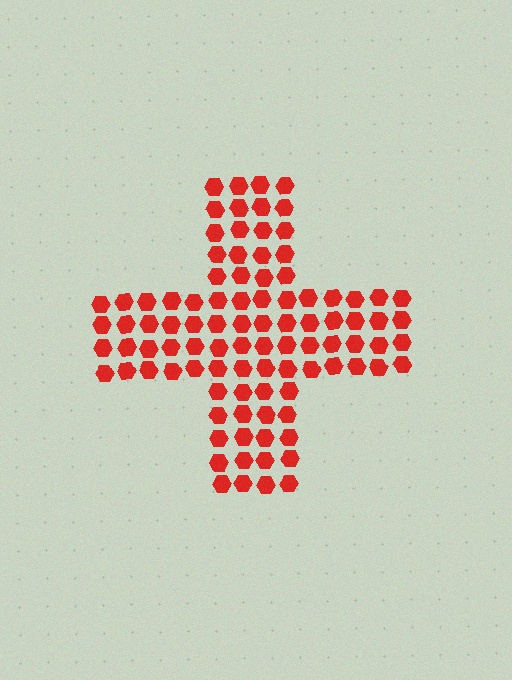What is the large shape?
The large shape is a cross.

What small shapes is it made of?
It is made of small hexagons.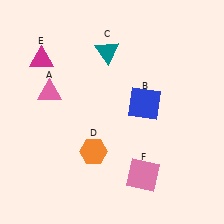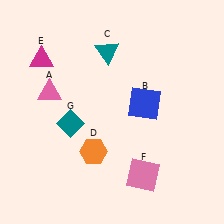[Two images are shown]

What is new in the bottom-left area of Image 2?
A teal diamond (G) was added in the bottom-left area of Image 2.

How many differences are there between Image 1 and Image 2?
There is 1 difference between the two images.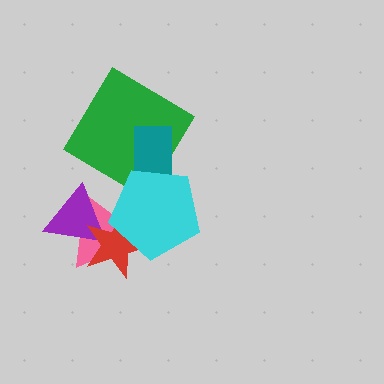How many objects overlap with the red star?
3 objects overlap with the red star.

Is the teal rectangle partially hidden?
Yes, it is partially covered by another shape.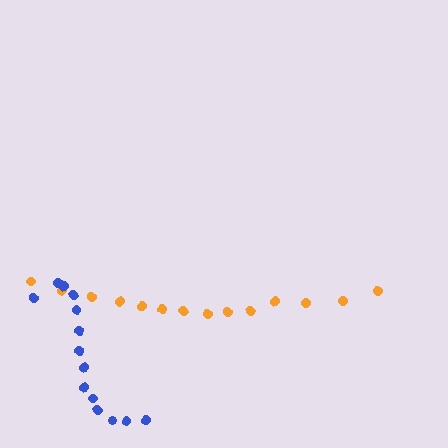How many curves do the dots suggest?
There are 2 distinct paths.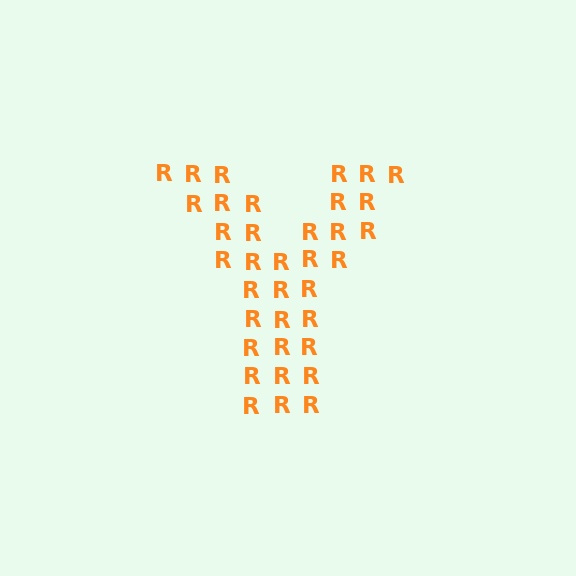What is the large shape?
The large shape is the letter Y.